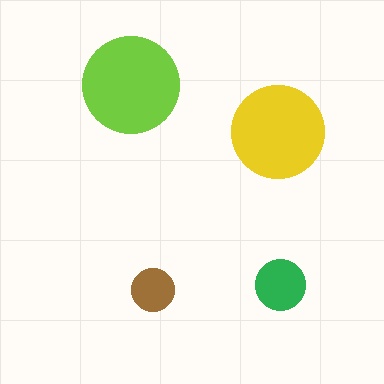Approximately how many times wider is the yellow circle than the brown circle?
About 2 times wider.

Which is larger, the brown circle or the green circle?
The green one.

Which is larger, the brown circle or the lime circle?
The lime one.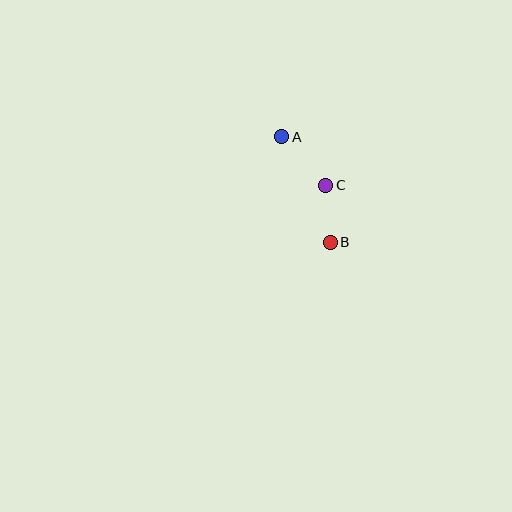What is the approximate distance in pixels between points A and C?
The distance between A and C is approximately 65 pixels.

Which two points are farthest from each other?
Points A and B are farthest from each other.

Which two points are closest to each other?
Points B and C are closest to each other.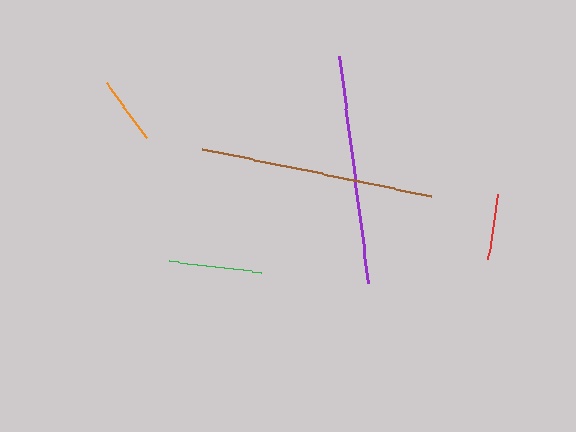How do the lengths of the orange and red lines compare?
The orange and red lines are approximately the same length.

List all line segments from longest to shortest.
From longest to shortest: brown, purple, green, orange, red.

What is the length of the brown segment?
The brown segment is approximately 234 pixels long.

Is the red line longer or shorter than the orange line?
The orange line is longer than the red line.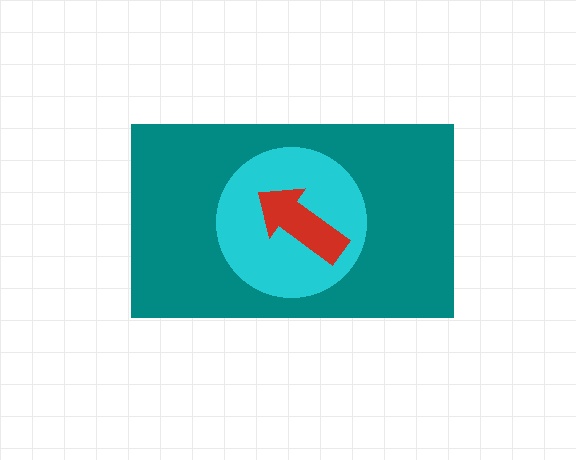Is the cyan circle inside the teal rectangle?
Yes.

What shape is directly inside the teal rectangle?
The cyan circle.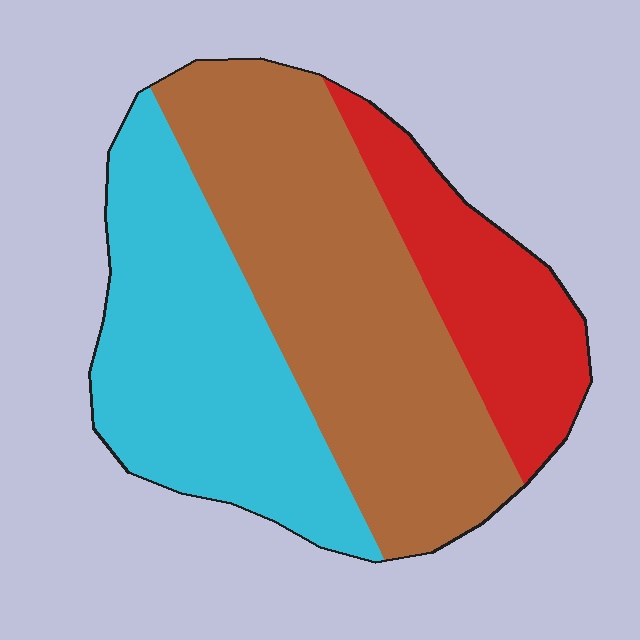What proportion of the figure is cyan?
Cyan takes up about one third (1/3) of the figure.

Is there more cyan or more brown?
Brown.